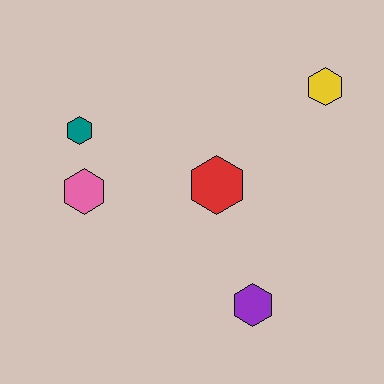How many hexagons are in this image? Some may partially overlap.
There are 5 hexagons.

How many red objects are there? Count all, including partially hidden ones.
There is 1 red object.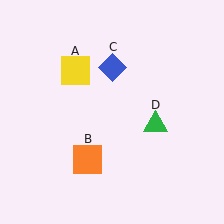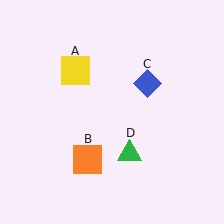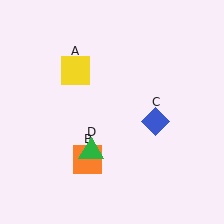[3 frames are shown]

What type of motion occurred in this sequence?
The blue diamond (object C), green triangle (object D) rotated clockwise around the center of the scene.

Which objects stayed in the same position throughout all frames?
Yellow square (object A) and orange square (object B) remained stationary.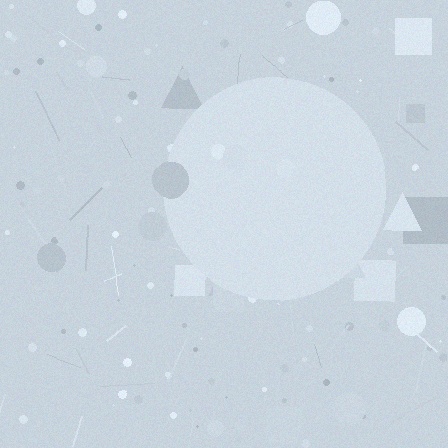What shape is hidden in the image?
A circle is hidden in the image.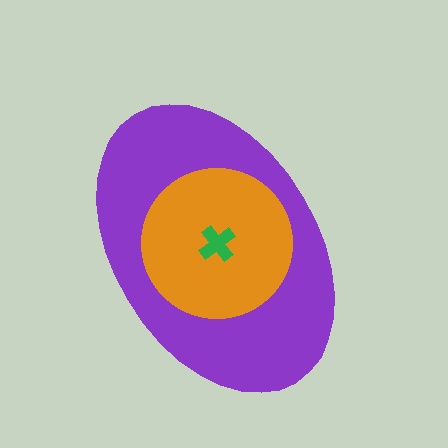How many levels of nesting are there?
3.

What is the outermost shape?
The purple ellipse.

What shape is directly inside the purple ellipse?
The orange circle.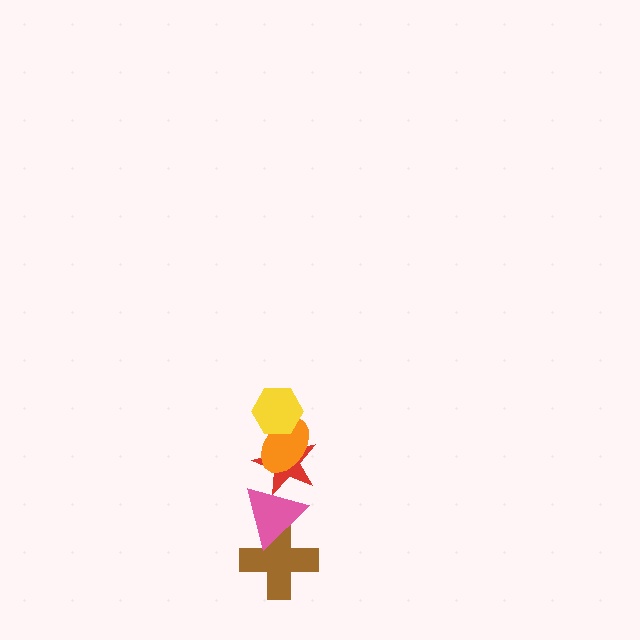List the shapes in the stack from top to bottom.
From top to bottom: the yellow hexagon, the orange ellipse, the red star, the pink triangle, the brown cross.